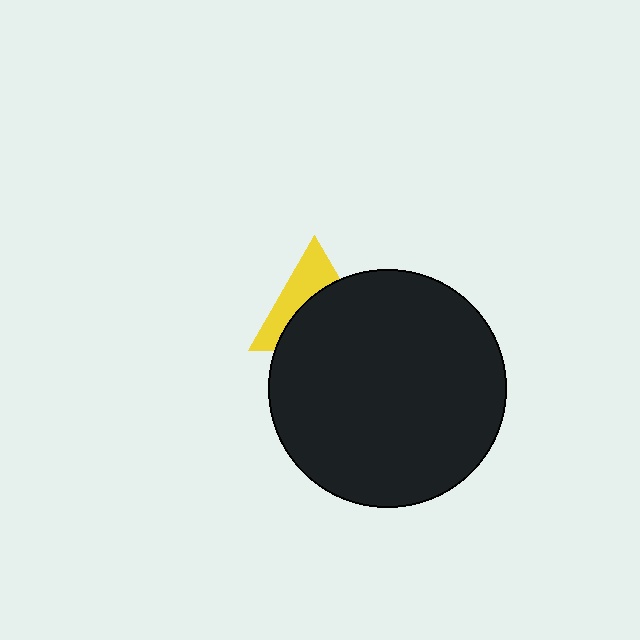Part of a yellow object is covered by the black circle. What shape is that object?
It is a triangle.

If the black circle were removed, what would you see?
You would see the complete yellow triangle.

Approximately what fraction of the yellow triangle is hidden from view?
Roughly 59% of the yellow triangle is hidden behind the black circle.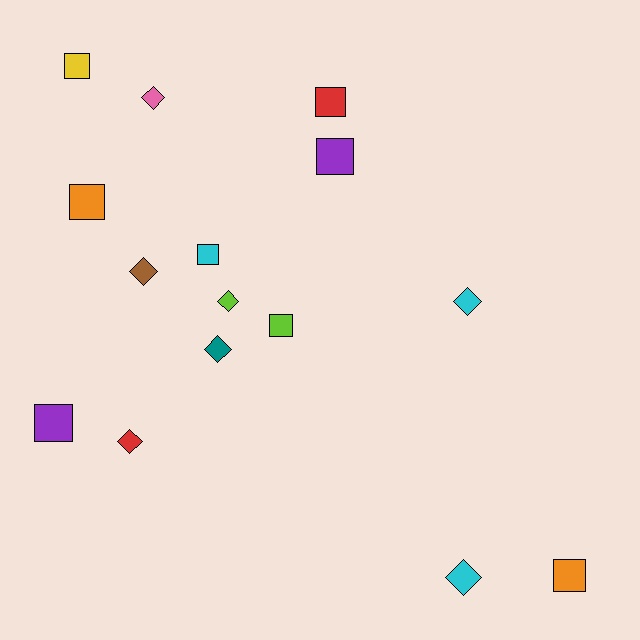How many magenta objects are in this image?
There are no magenta objects.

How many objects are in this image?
There are 15 objects.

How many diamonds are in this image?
There are 7 diamonds.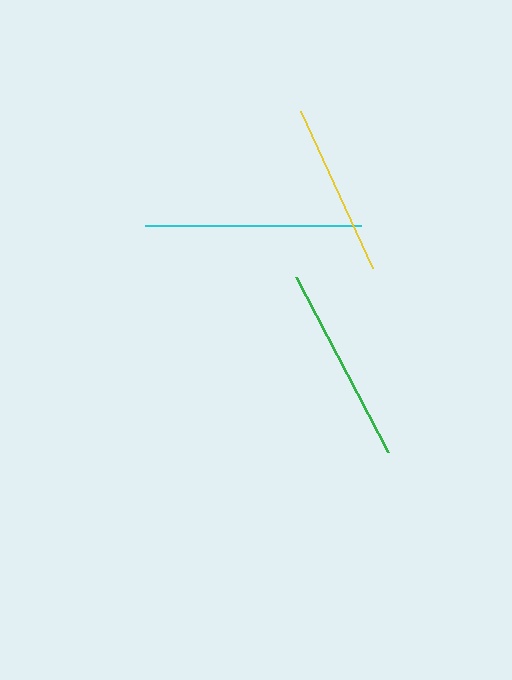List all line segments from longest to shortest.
From longest to shortest: cyan, green, yellow.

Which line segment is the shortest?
The yellow line is the shortest at approximately 172 pixels.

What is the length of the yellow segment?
The yellow segment is approximately 172 pixels long.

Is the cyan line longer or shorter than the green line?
The cyan line is longer than the green line.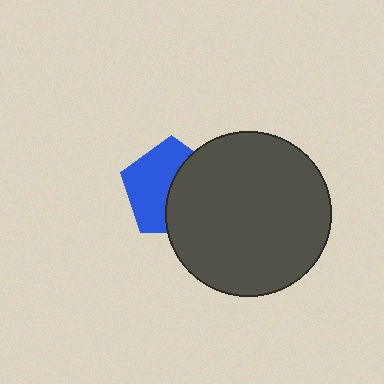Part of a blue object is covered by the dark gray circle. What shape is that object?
It is a pentagon.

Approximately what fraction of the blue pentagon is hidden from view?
Roughly 47% of the blue pentagon is hidden behind the dark gray circle.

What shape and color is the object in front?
The object in front is a dark gray circle.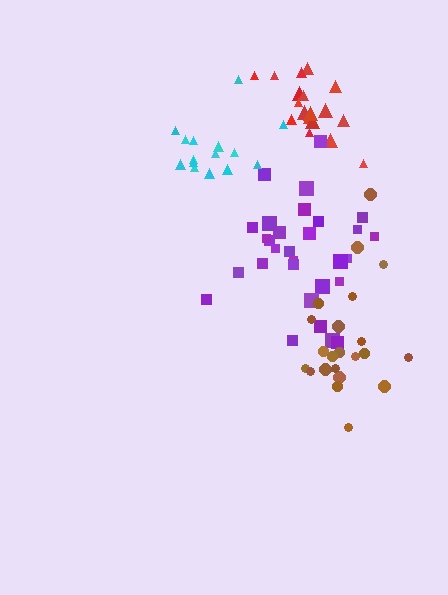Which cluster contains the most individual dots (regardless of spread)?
Purple (31).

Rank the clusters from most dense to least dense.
red, purple, brown, cyan.